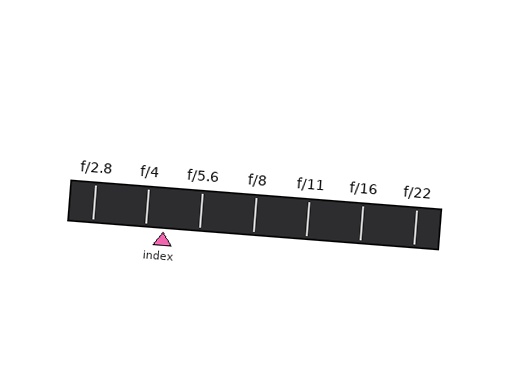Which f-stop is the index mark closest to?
The index mark is closest to f/4.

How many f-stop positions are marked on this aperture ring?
There are 7 f-stop positions marked.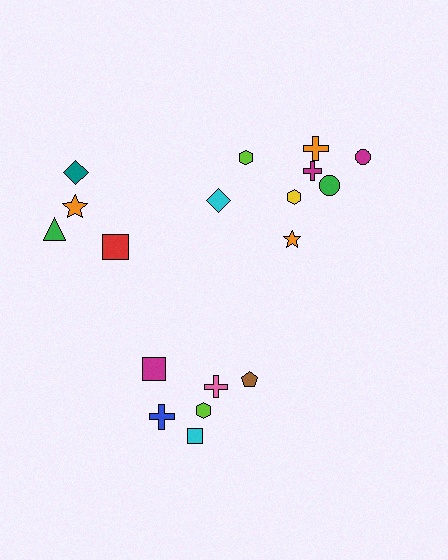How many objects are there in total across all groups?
There are 18 objects.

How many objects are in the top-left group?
There are 4 objects.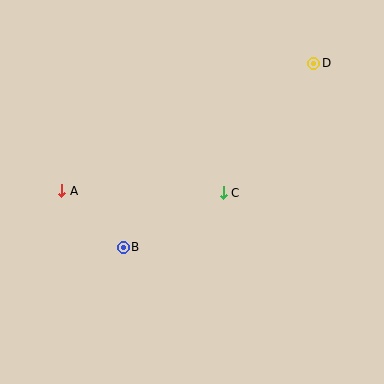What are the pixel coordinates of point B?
Point B is at (123, 247).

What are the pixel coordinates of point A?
Point A is at (62, 191).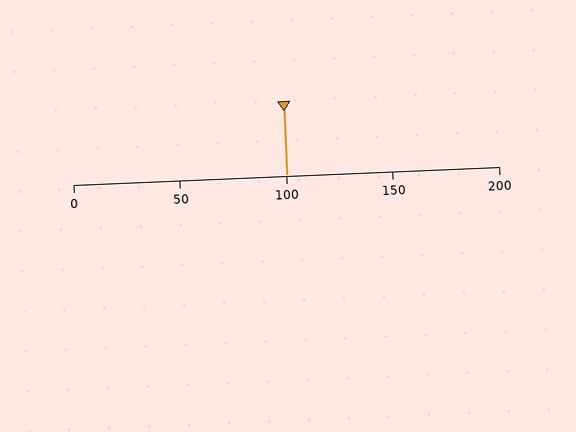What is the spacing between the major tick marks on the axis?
The major ticks are spaced 50 apart.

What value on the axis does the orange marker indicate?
The marker indicates approximately 100.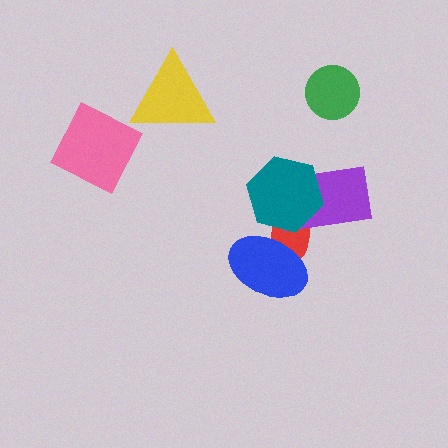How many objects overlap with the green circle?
0 objects overlap with the green circle.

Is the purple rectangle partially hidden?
Yes, it is partially covered by another shape.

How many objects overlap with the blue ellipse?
1 object overlaps with the blue ellipse.